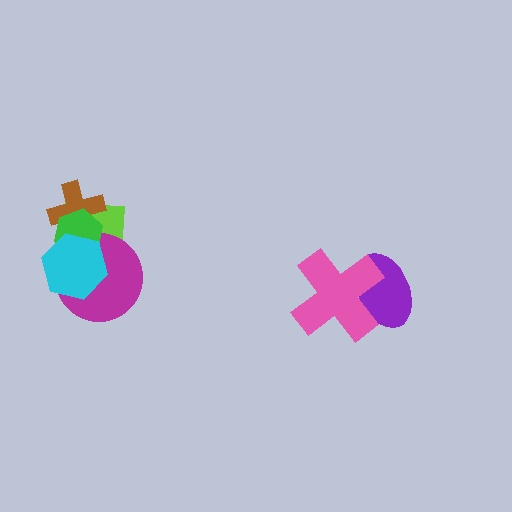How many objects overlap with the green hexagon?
4 objects overlap with the green hexagon.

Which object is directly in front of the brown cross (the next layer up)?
The green hexagon is directly in front of the brown cross.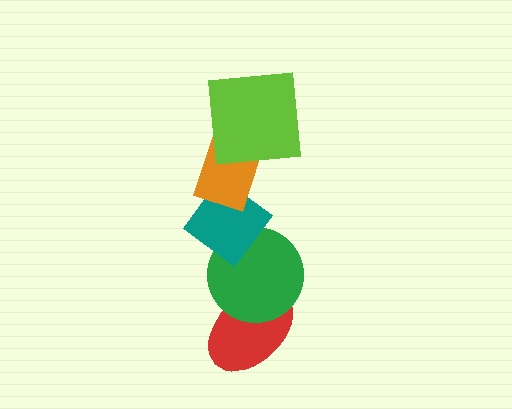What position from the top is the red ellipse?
The red ellipse is 5th from the top.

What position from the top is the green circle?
The green circle is 4th from the top.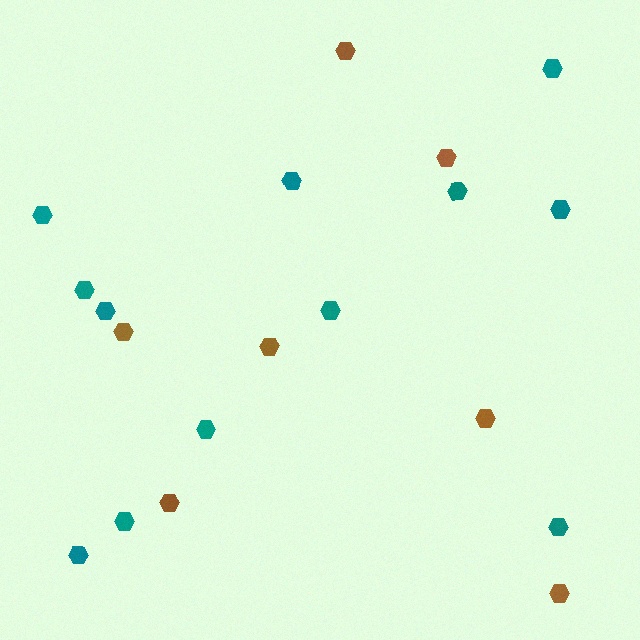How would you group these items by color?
There are 2 groups: one group of brown hexagons (7) and one group of teal hexagons (12).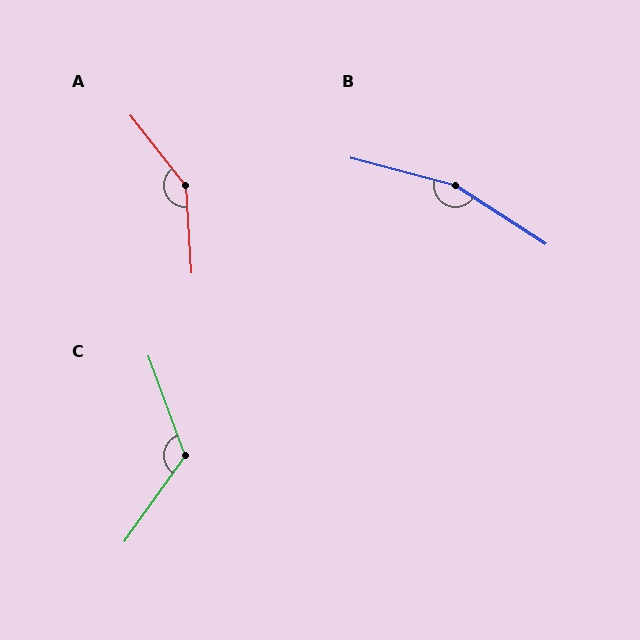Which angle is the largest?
B, at approximately 162 degrees.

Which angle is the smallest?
C, at approximately 124 degrees.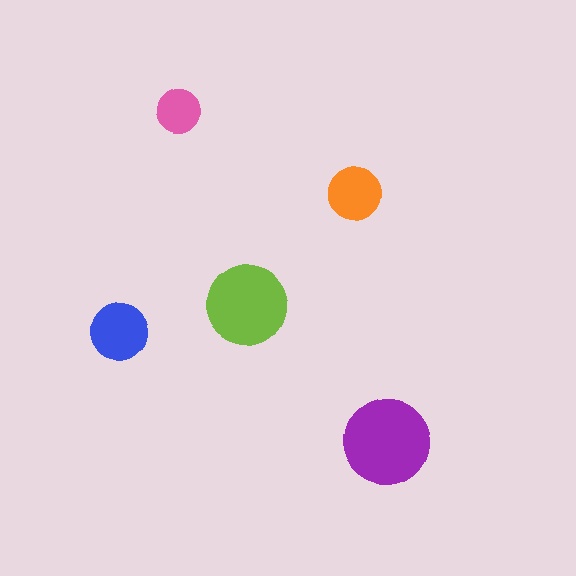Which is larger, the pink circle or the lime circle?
The lime one.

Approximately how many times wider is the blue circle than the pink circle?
About 1.5 times wider.